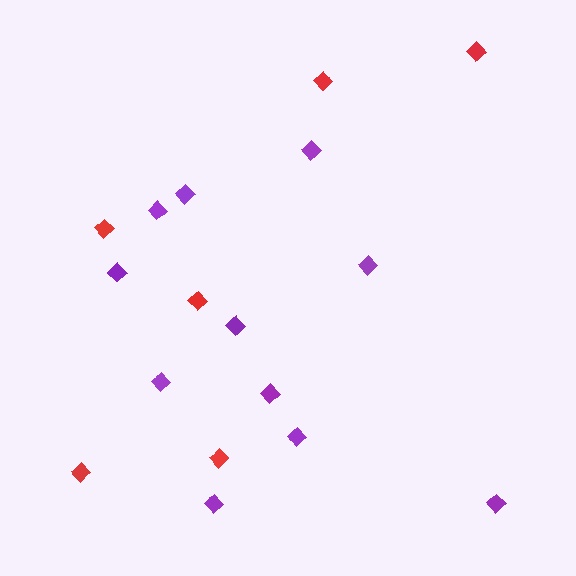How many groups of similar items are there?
There are 2 groups: one group of red diamonds (6) and one group of purple diamonds (11).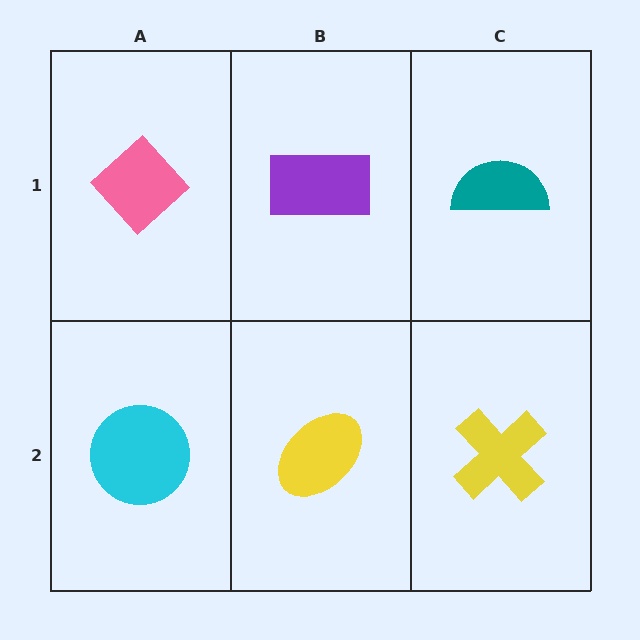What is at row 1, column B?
A purple rectangle.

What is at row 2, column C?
A yellow cross.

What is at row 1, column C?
A teal semicircle.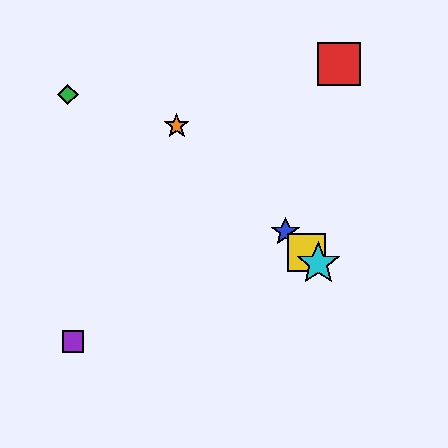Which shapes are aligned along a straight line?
The blue star, the yellow square, the orange star, the cyan star are aligned along a straight line.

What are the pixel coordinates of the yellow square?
The yellow square is at (306, 252).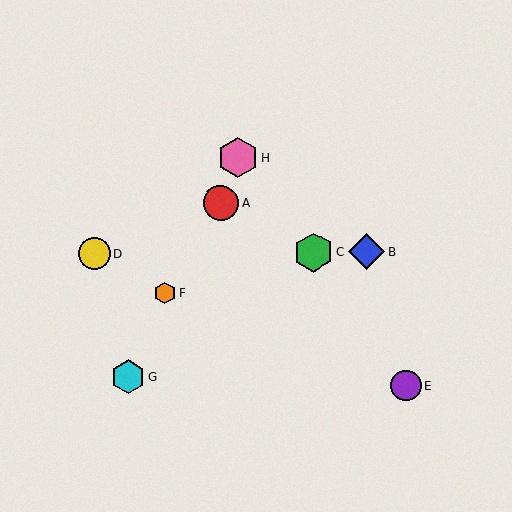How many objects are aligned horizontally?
3 objects (B, C, D) are aligned horizontally.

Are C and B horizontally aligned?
Yes, both are at y≈252.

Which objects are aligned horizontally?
Objects B, C, D are aligned horizontally.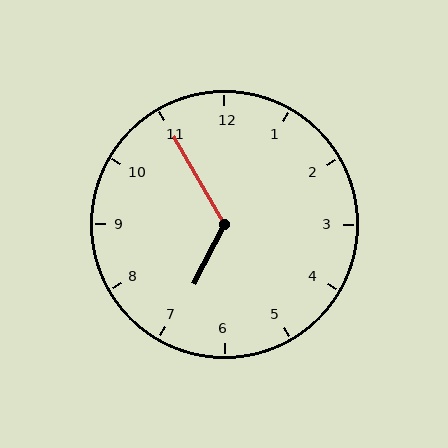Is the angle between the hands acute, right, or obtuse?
It is obtuse.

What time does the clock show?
6:55.